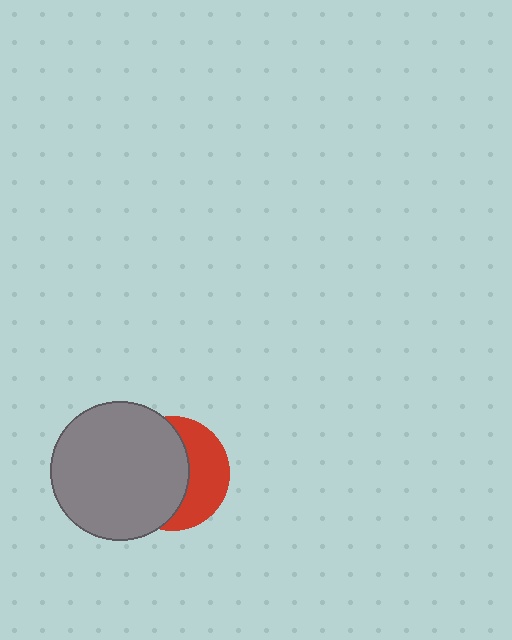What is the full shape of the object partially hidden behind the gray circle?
The partially hidden object is a red circle.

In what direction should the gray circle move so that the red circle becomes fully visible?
The gray circle should move left. That is the shortest direction to clear the overlap and leave the red circle fully visible.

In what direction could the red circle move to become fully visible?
The red circle could move right. That would shift it out from behind the gray circle entirely.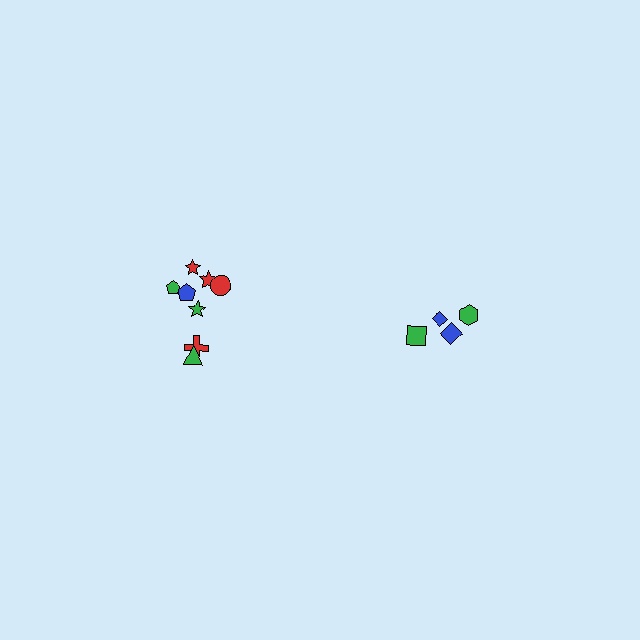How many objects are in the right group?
There are 4 objects.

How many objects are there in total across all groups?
There are 12 objects.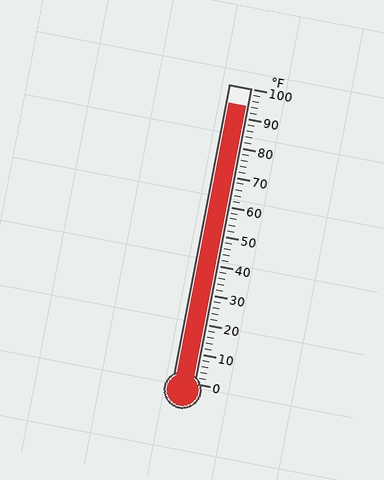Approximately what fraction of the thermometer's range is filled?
The thermometer is filled to approximately 95% of its range.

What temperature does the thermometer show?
The thermometer shows approximately 94°F.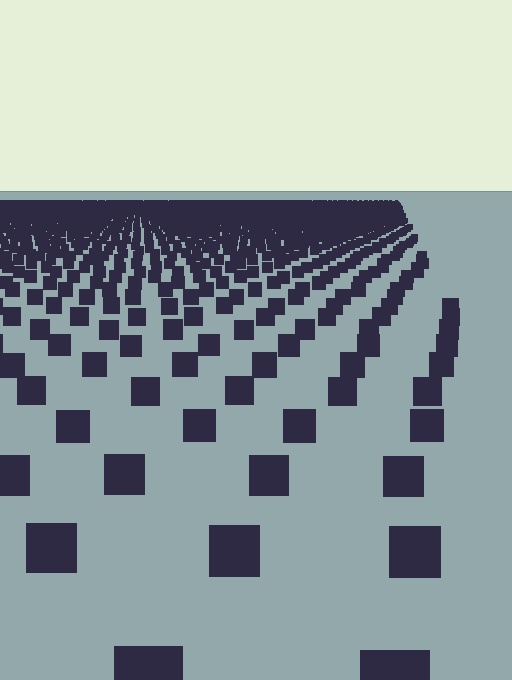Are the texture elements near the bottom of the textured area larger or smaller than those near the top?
Larger. Near the bottom, elements are closer to the viewer and appear at a bigger on-screen size.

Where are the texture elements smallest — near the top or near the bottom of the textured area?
Near the top.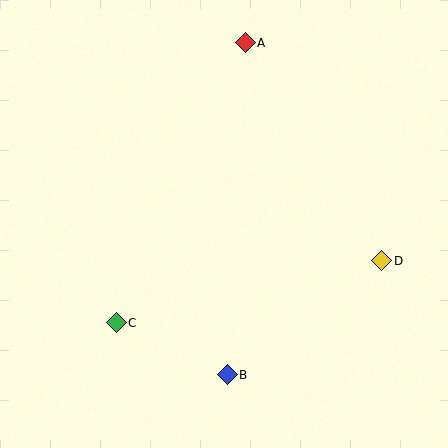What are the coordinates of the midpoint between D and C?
The midpoint between D and C is at (249, 292).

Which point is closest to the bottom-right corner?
Point D is closest to the bottom-right corner.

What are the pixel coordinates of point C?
Point C is at (116, 323).